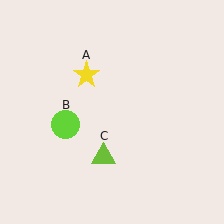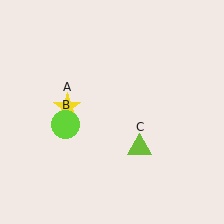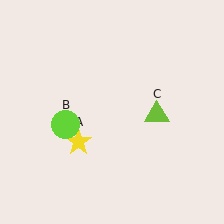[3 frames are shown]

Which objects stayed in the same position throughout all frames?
Lime circle (object B) remained stationary.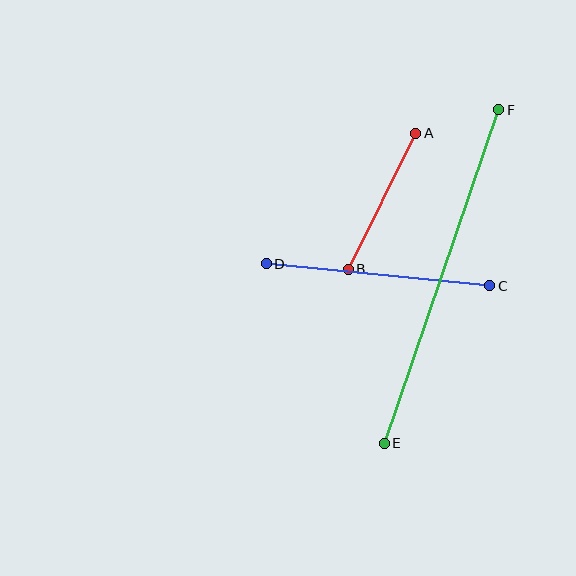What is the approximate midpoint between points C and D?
The midpoint is at approximately (378, 275) pixels.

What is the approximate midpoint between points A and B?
The midpoint is at approximately (382, 201) pixels.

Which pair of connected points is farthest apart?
Points E and F are farthest apart.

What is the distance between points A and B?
The distance is approximately 152 pixels.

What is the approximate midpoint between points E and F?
The midpoint is at approximately (442, 277) pixels.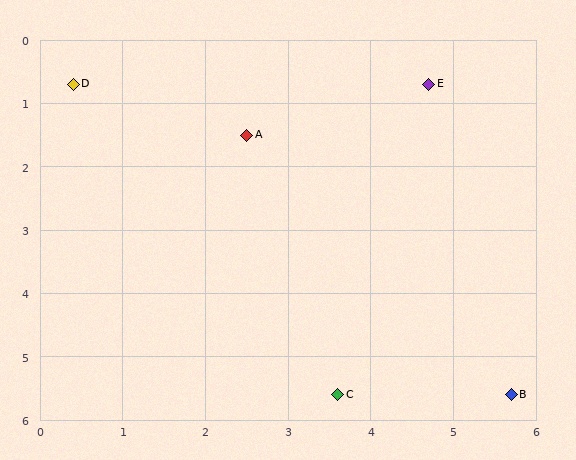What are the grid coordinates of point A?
Point A is at approximately (2.5, 1.5).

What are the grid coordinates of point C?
Point C is at approximately (3.6, 5.6).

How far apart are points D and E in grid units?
Points D and E are about 4.3 grid units apart.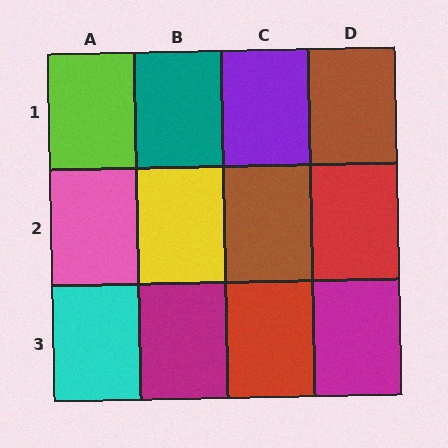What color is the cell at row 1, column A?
Lime.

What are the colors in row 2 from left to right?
Pink, yellow, brown, red.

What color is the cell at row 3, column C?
Red.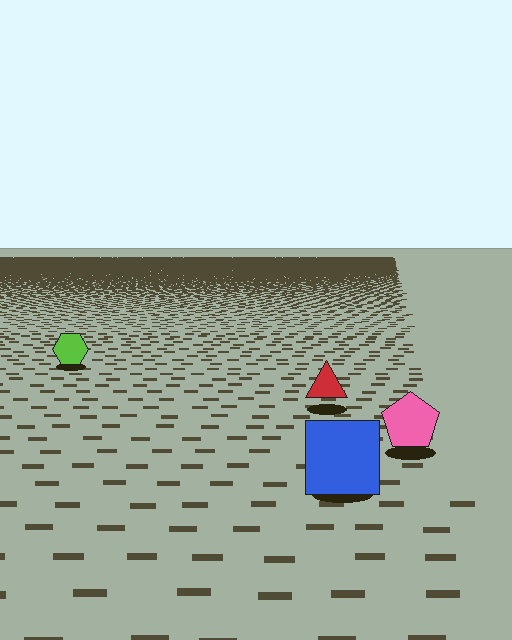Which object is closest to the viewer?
The blue square is closest. The texture marks near it are larger and more spread out.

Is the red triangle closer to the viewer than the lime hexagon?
Yes. The red triangle is closer — you can tell from the texture gradient: the ground texture is coarser near it.